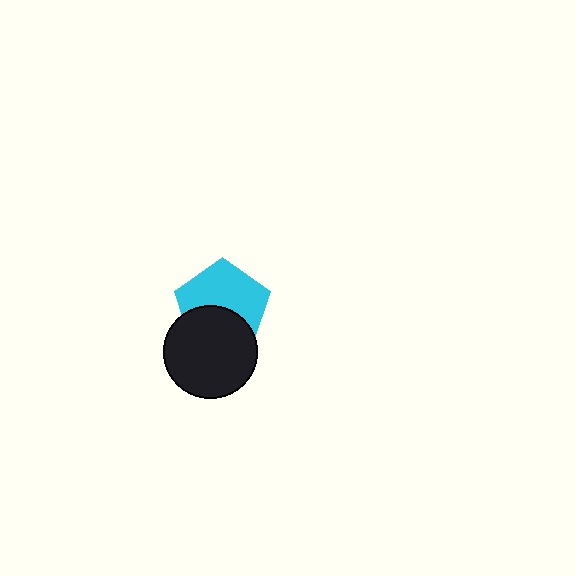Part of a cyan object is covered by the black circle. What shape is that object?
It is a pentagon.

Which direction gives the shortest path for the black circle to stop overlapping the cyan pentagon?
Moving down gives the shortest separation.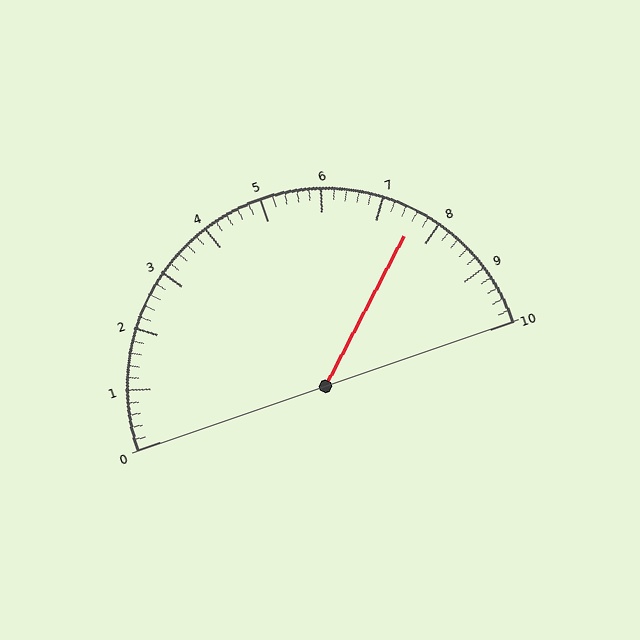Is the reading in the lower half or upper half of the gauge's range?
The reading is in the upper half of the range (0 to 10).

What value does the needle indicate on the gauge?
The needle indicates approximately 7.6.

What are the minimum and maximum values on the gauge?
The gauge ranges from 0 to 10.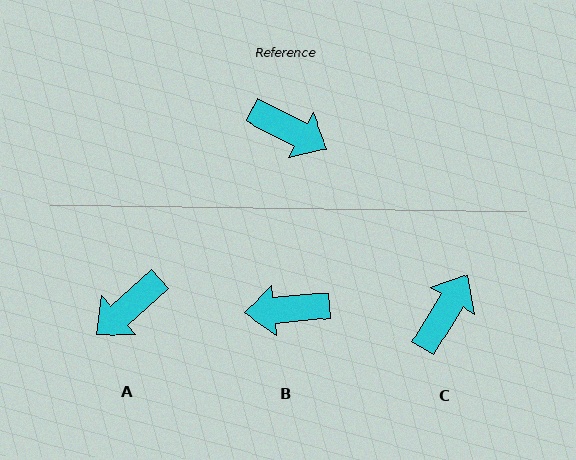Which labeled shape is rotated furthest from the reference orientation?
B, about 147 degrees away.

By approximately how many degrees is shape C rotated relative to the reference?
Approximately 86 degrees counter-clockwise.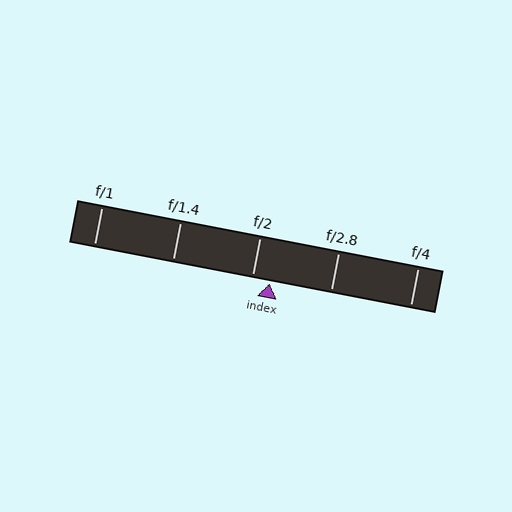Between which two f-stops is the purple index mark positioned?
The index mark is between f/2 and f/2.8.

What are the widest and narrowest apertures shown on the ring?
The widest aperture shown is f/1 and the narrowest is f/4.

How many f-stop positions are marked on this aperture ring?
There are 5 f-stop positions marked.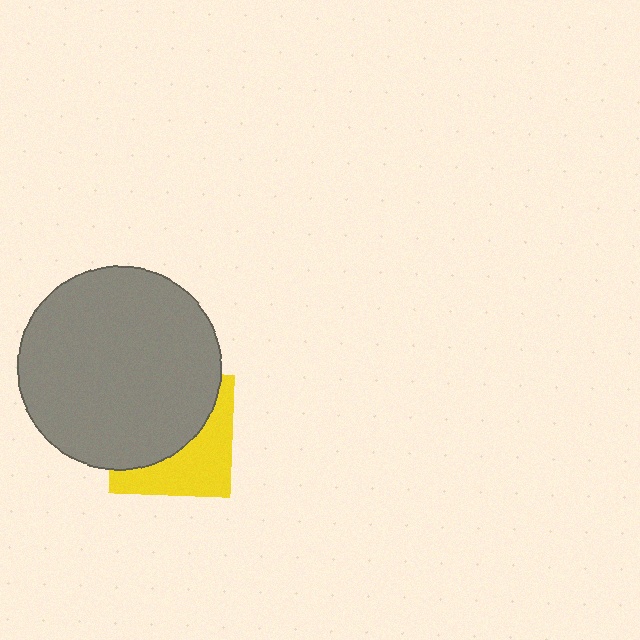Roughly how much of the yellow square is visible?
A small part of it is visible (roughly 43%).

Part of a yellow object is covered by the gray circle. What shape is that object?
It is a square.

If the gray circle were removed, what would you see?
You would see the complete yellow square.